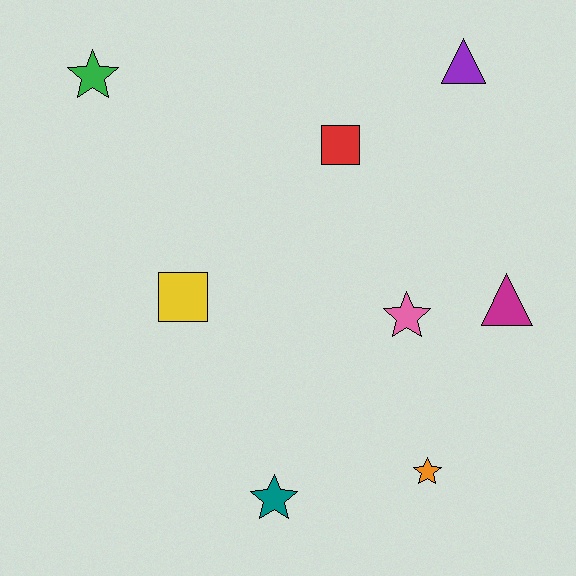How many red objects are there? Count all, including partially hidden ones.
There is 1 red object.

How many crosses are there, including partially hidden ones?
There are no crosses.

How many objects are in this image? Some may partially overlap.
There are 8 objects.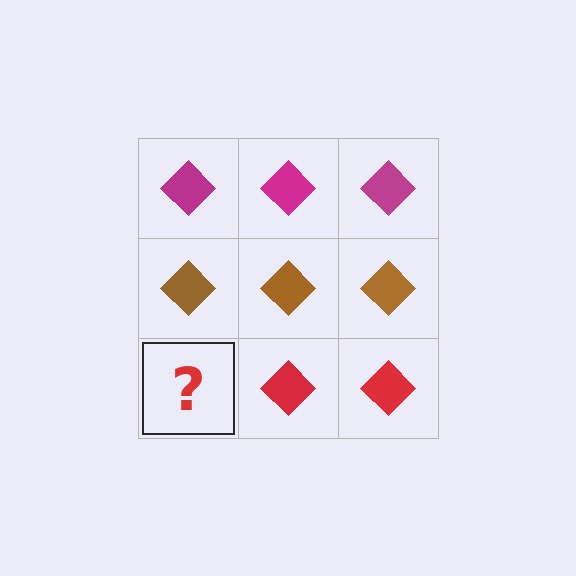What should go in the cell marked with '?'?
The missing cell should contain a red diamond.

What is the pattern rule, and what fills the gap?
The rule is that each row has a consistent color. The gap should be filled with a red diamond.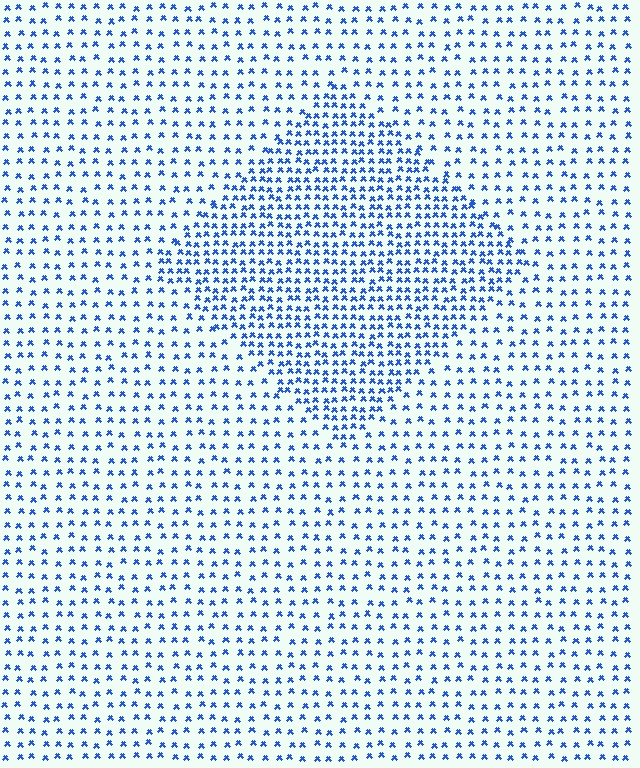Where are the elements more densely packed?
The elements are more densely packed inside the diamond boundary.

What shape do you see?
I see a diamond.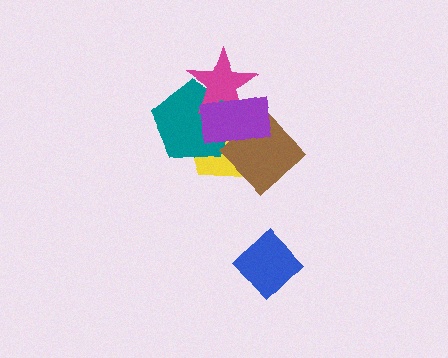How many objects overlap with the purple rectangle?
4 objects overlap with the purple rectangle.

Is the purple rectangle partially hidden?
No, no other shape covers it.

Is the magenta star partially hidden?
Yes, it is partially covered by another shape.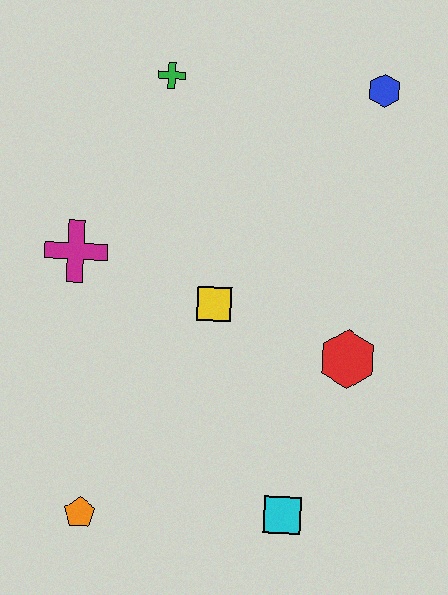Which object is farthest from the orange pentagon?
The blue hexagon is farthest from the orange pentagon.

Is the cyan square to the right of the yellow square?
Yes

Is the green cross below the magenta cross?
No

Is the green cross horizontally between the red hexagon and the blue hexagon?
No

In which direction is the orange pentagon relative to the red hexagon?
The orange pentagon is to the left of the red hexagon.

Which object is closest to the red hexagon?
The yellow square is closest to the red hexagon.